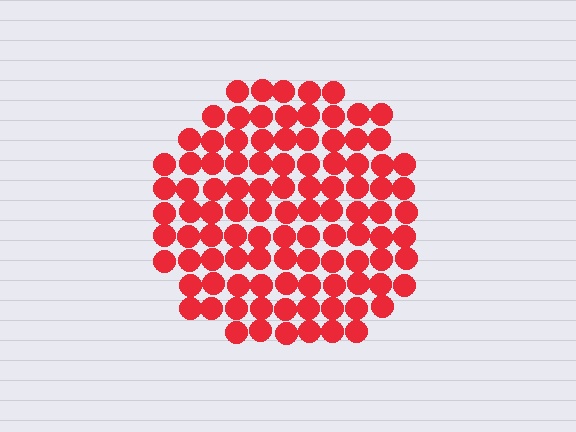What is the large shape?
The large shape is a circle.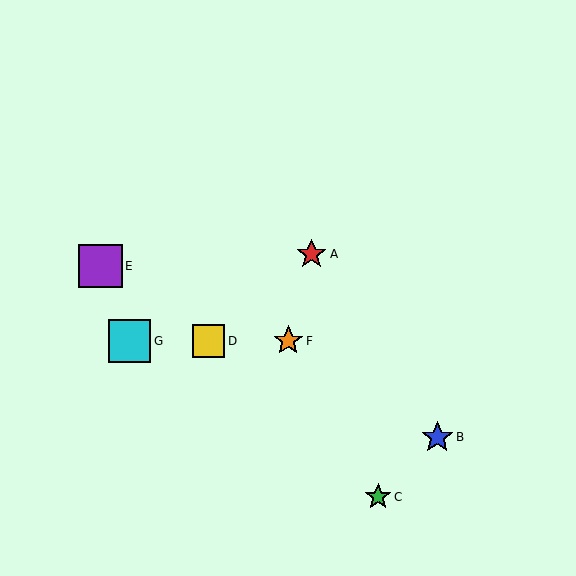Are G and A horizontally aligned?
No, G is at y≈341 and A is at y≈254.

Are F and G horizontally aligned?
Yes, both are at y≈341.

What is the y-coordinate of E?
Object E is at y≈266.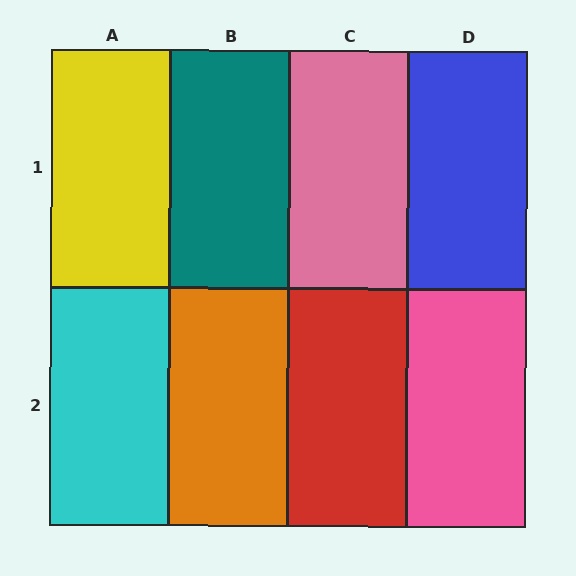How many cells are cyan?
1 cell is cyan.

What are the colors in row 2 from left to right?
Cyan, orange, red, pink.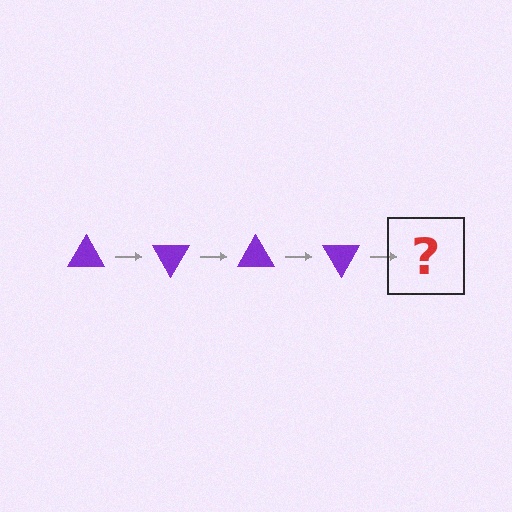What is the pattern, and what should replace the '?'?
The pattern is that the triangle rotates 60 degrees each step. The '?' should be a purple triangle rotated 240 degrees.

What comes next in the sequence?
The next element should be a purple triangle rotated 240 degrees.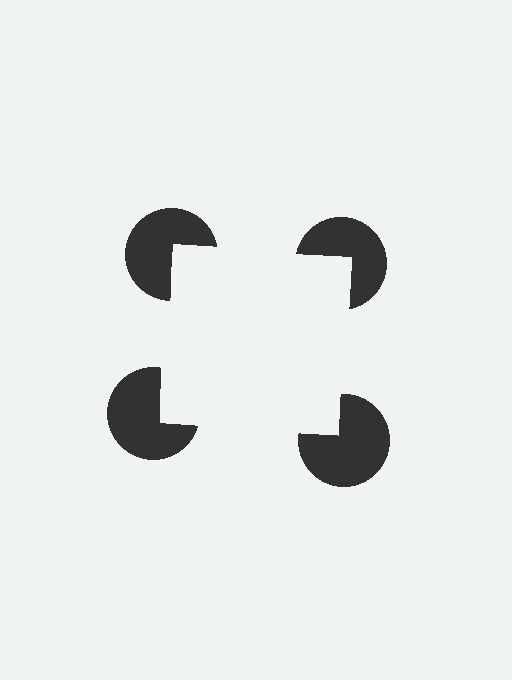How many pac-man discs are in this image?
There are 4 — one at each vertex of the illusory square.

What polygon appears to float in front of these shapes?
An illusory square — its edges are inferred from the aligned wedge cuts in the pac-man discs, not physically drawn.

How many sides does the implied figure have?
4 sides.